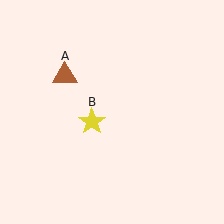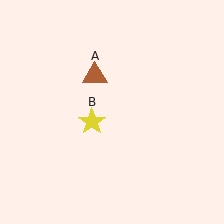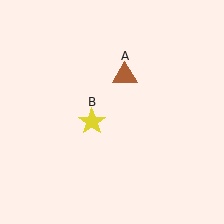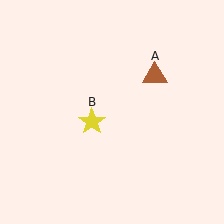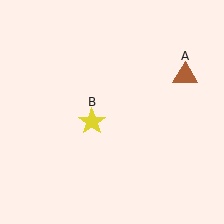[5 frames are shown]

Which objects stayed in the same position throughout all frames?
Yellow star (object B) remained stationary.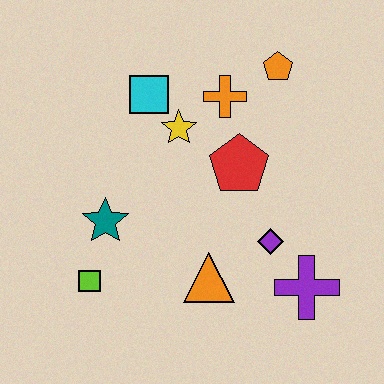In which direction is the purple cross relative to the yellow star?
The purple cross is below the yellow star.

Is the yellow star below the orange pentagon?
Yes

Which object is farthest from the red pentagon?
The lime square is farthest from the red pentagon.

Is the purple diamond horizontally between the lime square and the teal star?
No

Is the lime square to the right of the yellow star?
No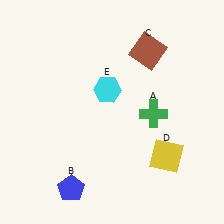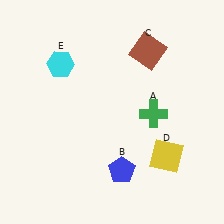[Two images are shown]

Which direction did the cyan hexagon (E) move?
The cyan hexagon (E) moved left.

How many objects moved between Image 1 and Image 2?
2 objects moved between the two images.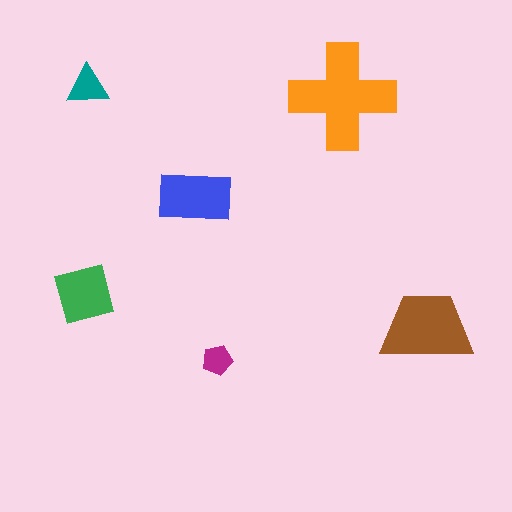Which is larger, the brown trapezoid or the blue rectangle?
The brown trapezoid.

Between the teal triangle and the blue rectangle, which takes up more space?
The blue rectangle.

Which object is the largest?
The orange cross.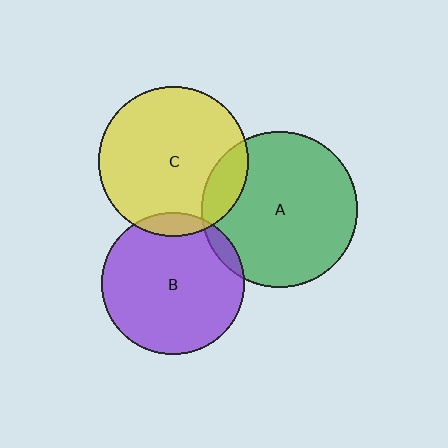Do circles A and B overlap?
Yes.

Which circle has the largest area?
Circle A (green).